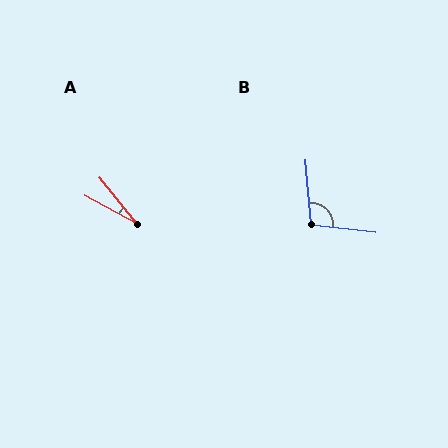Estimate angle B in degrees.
Approximately 101 degrees.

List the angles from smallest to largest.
A (22°), B (101°).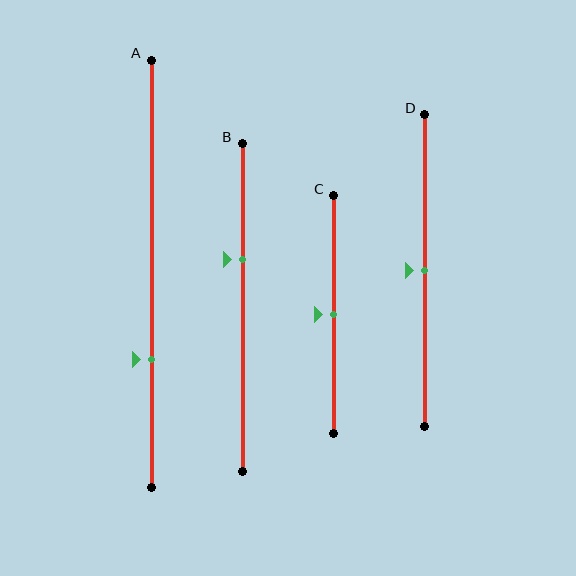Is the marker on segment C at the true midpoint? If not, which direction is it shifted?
Yes, the marker on segment C is at the true midpoint.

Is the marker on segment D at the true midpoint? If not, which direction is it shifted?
Yes, the marker on segment D is at the true midpoint.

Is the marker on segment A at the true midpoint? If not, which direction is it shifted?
No, the marker on segment A is shifted downward by about 20% of the segment length.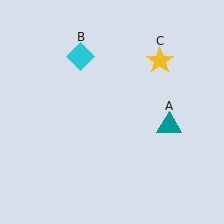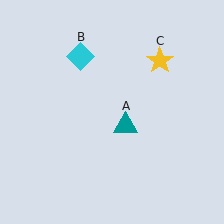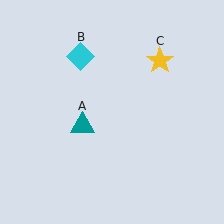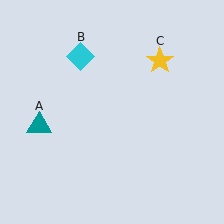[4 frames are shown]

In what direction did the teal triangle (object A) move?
The teal triangle (object A) moved left.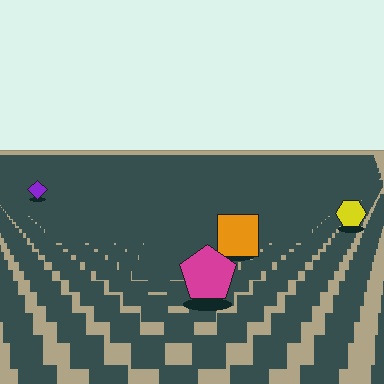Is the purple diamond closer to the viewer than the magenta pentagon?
No. The magenta pentagon is closer — you can tell from the texture gradient: the ground texture is coarser near it.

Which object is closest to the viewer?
The magenta pentagon is closest. The texture marks near it are larger and more spread out.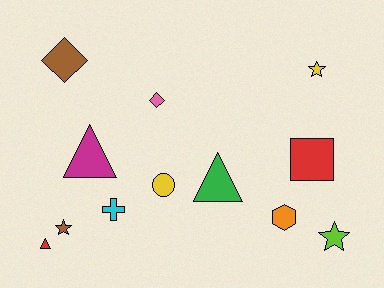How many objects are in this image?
There are 12 objects.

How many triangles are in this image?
There are 3 triangles.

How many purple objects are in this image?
There are no purple objects.